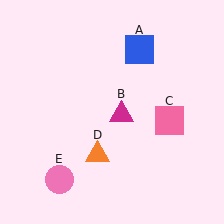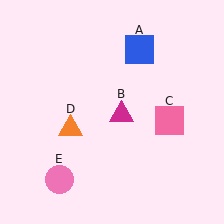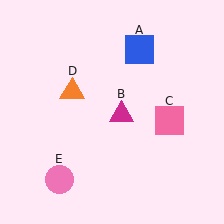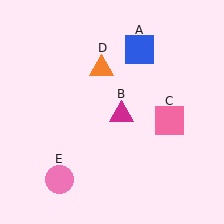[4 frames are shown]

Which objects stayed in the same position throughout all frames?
Blue square (object A) and magenta triangle (object B) and pink square (object C) and pink circle (object E) remained stationary.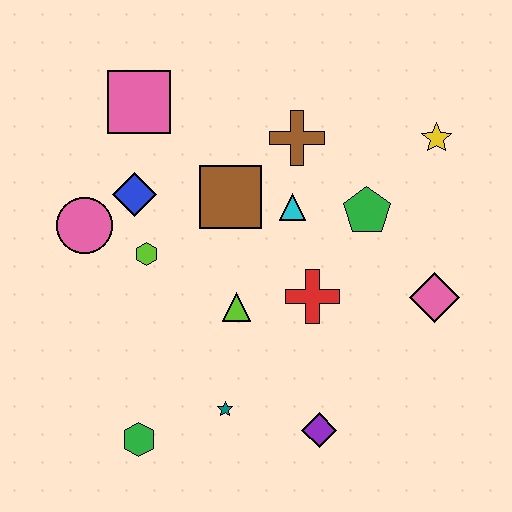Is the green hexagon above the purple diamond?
No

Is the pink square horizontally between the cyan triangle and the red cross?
No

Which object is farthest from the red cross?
The pink square is farthest from the red cross.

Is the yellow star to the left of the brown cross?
No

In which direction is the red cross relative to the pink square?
The red cross is below the pink square.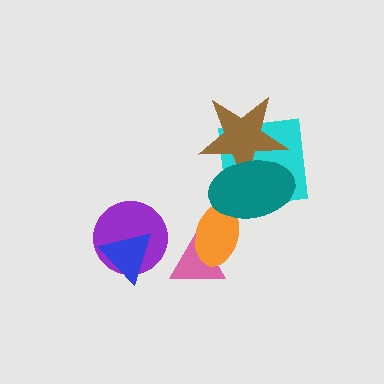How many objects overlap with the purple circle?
1 object overlaps with the purple circle.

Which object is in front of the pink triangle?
The orange ellipse is in front of the pink triangle.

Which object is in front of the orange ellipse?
The teal ellipse is in front of the orange ellipse.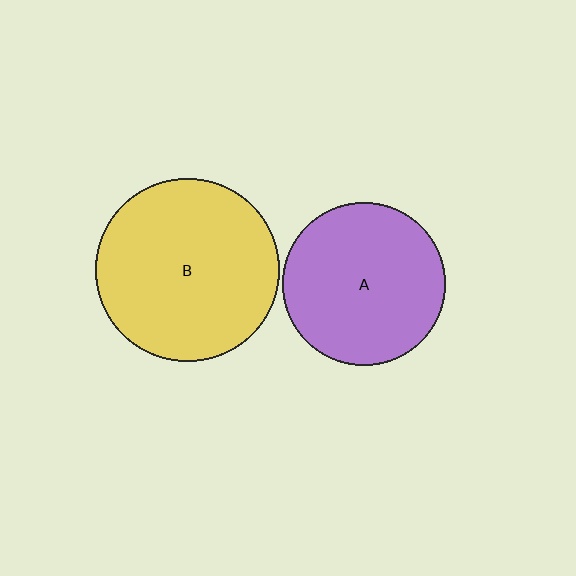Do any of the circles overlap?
No, none of the circles overlap.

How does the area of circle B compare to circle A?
Approximately 1.3 times.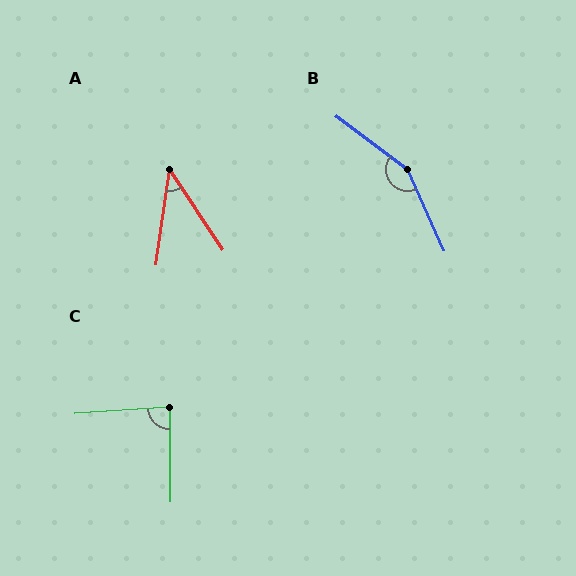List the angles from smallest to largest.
A (42°), C (86°), B (151°).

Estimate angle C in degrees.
Approximately 86 degrees.